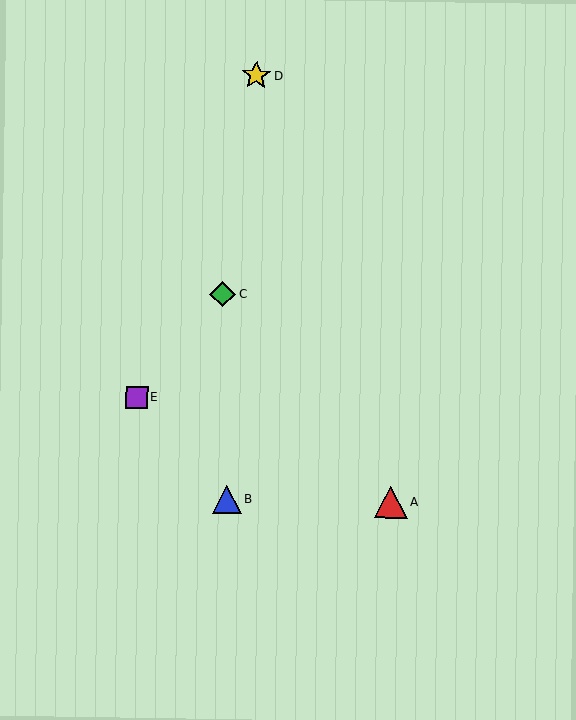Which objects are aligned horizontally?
Objects A, B are aligned horizontally.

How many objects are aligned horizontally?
2 objects (A, B) are aligned horizontally.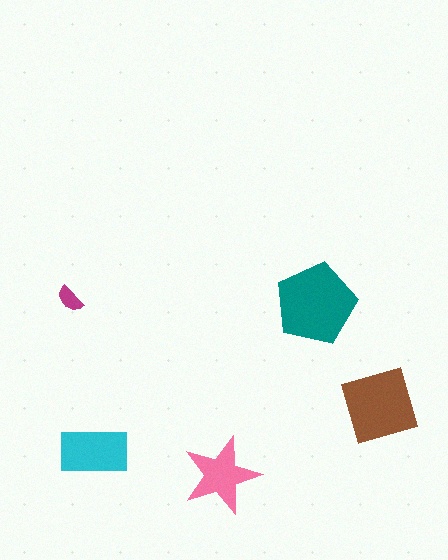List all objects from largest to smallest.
The teal pentagon, the brown diamond, the cyan rectangle, the pink star, the magenta semicircle.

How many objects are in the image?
There are 5 objects in the image.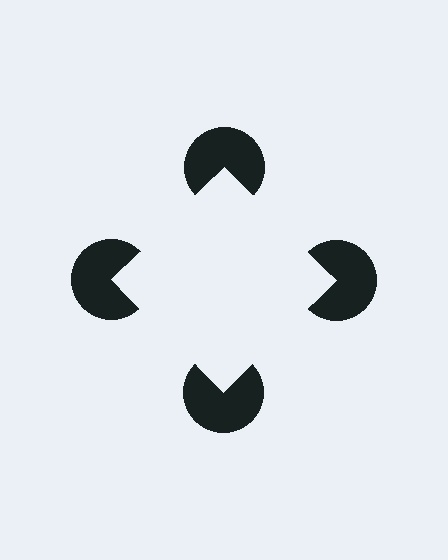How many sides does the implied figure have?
4 sides.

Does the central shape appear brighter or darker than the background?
It typically appears slightly brighter than the background, even though no actual brightness change is drawn.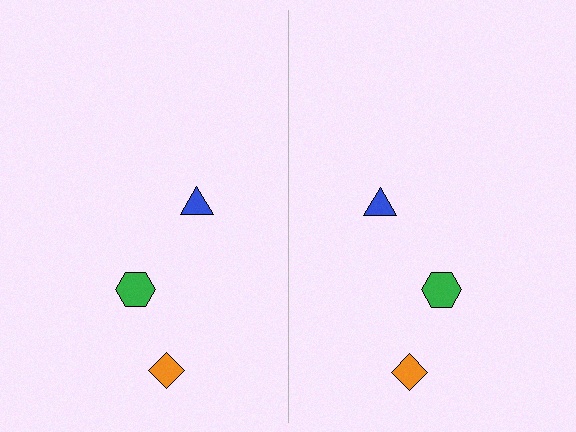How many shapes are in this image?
There are 6 shapes in this image.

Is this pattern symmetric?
Yes, this pattern has bilateral (reflection) symmetry.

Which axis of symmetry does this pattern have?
The pattern has a vertical axis of symmetry running through the center of the image.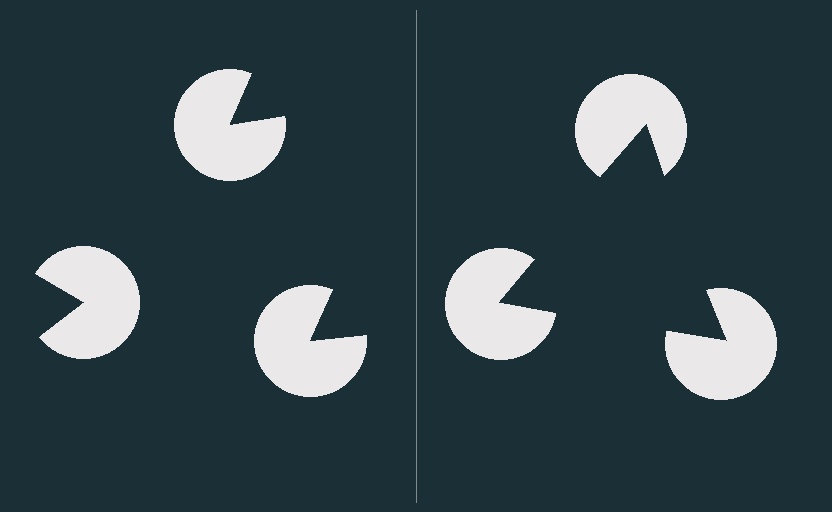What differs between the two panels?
The pac-man discs are positioned identically on both sides; only the wedge orientations differ. On the right they align to a triangle; on the left they are misaligned.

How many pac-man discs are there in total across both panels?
6 — 3 on each side.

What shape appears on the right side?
An illusory triangle.